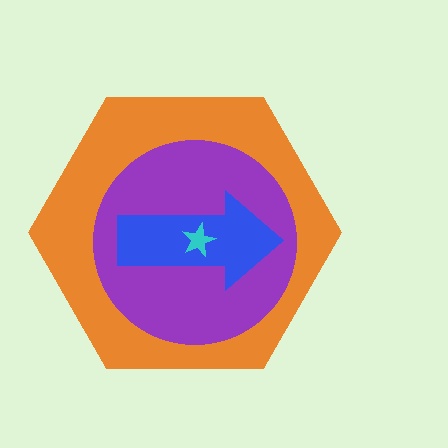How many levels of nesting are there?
4.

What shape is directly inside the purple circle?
The blue arrow.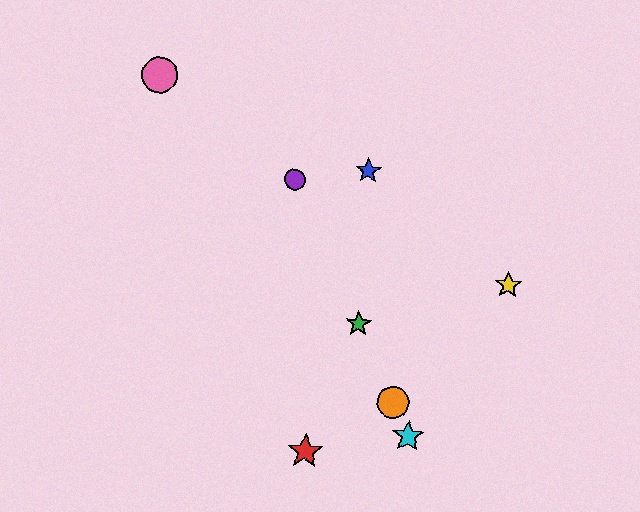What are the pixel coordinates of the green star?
The green star is at (358, 324).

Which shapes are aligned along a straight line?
The green star, the purple circle, the orange circle, the cyan star are aligned along a straight line.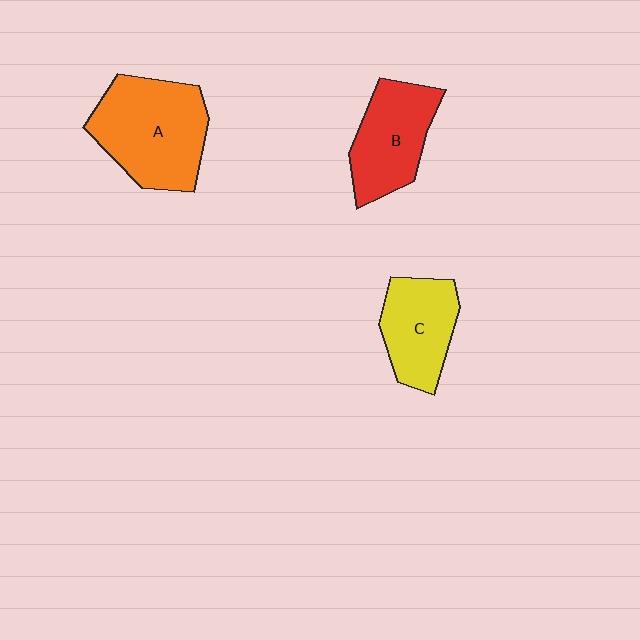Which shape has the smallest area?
Shape C (yellow).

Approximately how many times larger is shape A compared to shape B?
Approximately 1.4 times.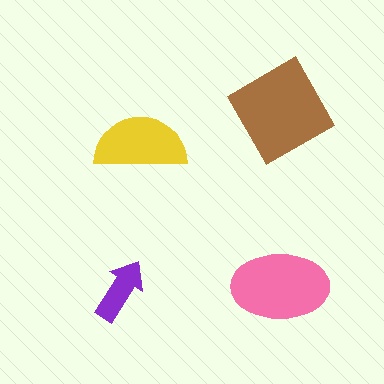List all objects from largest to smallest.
The brown square, the pink ellipse, the yellow semicircle, the purple arrow.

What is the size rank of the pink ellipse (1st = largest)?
2nd.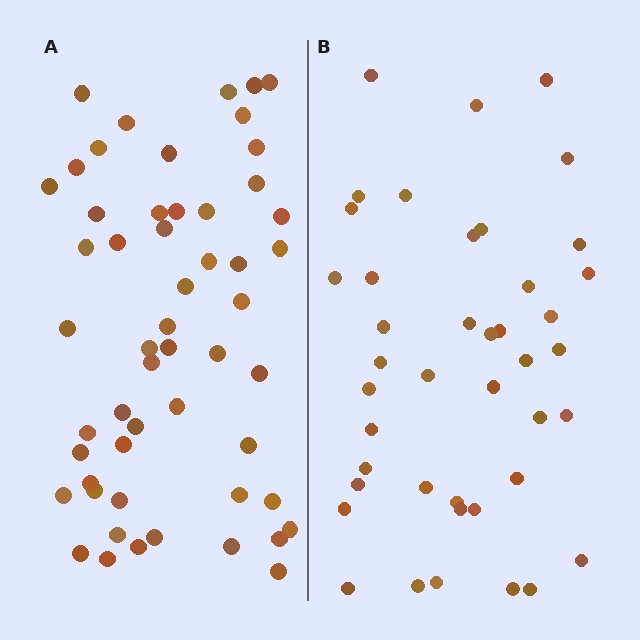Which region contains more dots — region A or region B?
Region A (the left region) has more dots.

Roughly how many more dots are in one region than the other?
Region A has roughly 12 or so more dots than region B.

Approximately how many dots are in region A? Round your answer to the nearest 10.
About 50 dots. (The exact count is 54, which rounds to 50.)